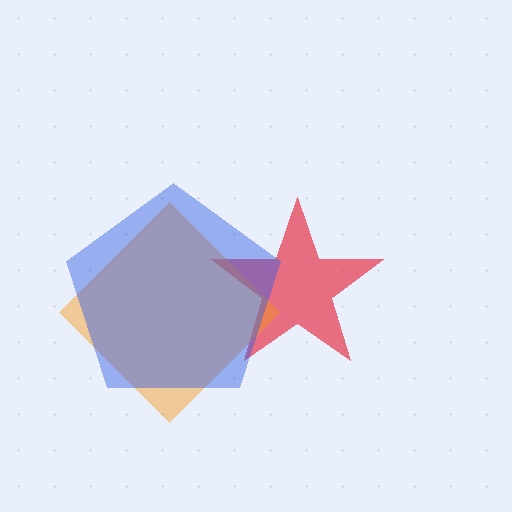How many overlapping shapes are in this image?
There are 3 overlapping shapes in the image.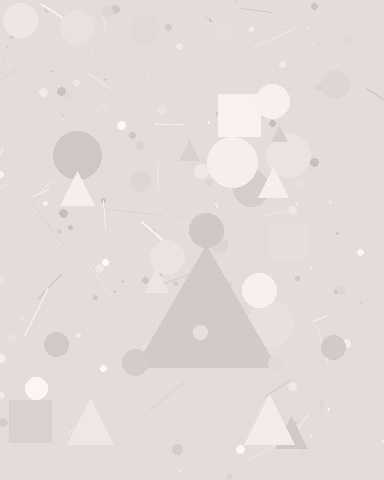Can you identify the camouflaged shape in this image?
The camouflaged shape is a triangle.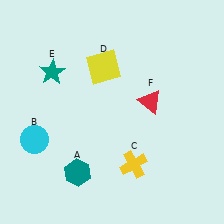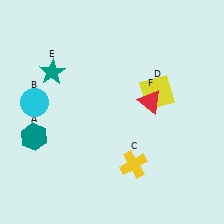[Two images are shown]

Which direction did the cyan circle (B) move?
The cyan circle (B) moved up.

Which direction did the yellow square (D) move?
The yellow square (D) moved right.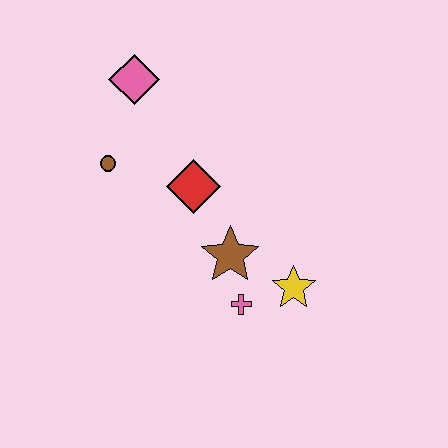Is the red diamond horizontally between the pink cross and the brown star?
No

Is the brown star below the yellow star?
No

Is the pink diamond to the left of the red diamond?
Yes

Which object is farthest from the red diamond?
The yellow star is farthest from the red diamond.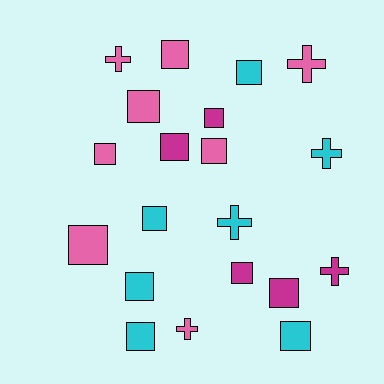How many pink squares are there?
There are 5 pink squares.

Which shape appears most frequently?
Square, with 14 objects.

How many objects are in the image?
There are 20 objects.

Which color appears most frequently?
Pink, with 8 objects.